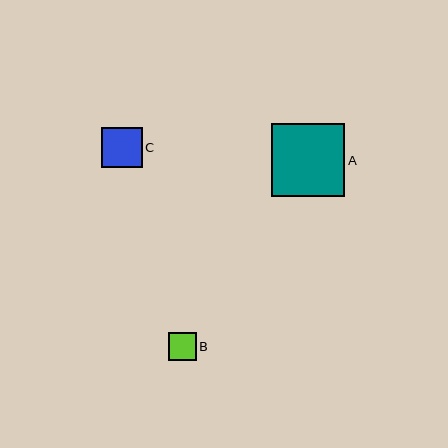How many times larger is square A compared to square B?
Square A is approximately 2.6 times the size of square B.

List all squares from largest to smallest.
From largest to smallest: A, C, B.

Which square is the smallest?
Square B is the smallest with a size of approximately 28 pixels.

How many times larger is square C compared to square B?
Square C is approximately 1.5 times the size of square B.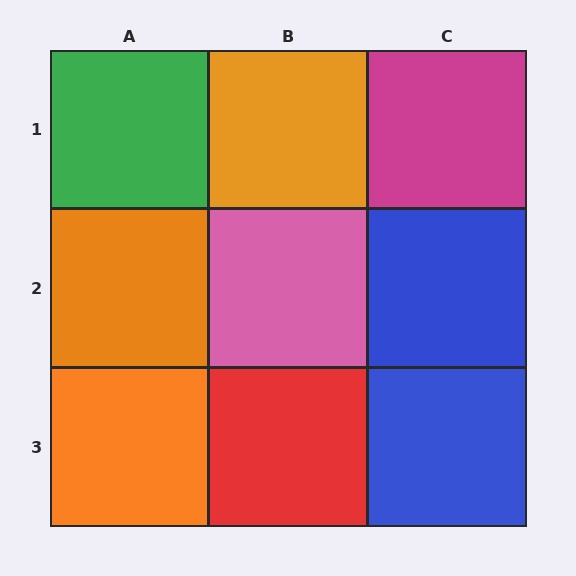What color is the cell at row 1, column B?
Orange.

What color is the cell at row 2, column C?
Blue.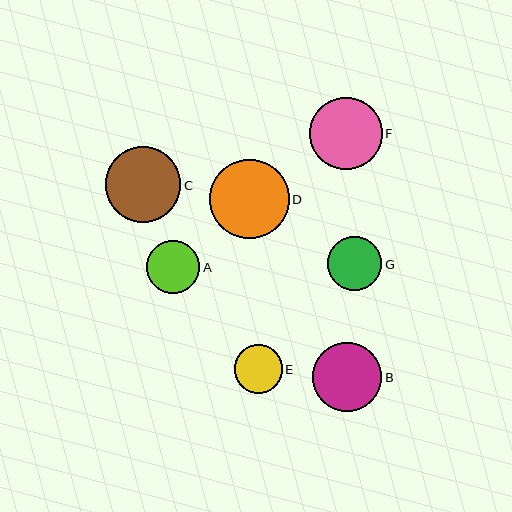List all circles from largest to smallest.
From largest to smallest: D, C, F, B, G, A, E.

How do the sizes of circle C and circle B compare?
Circle C and circle B are approximately the same size.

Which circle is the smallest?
Circle E is the smallest with a size of approximately 48 pixels.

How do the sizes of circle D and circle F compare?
Circle D and circle F are approximately the same size.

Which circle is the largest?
Circle D is the largest with a size of approximately 79 pixels.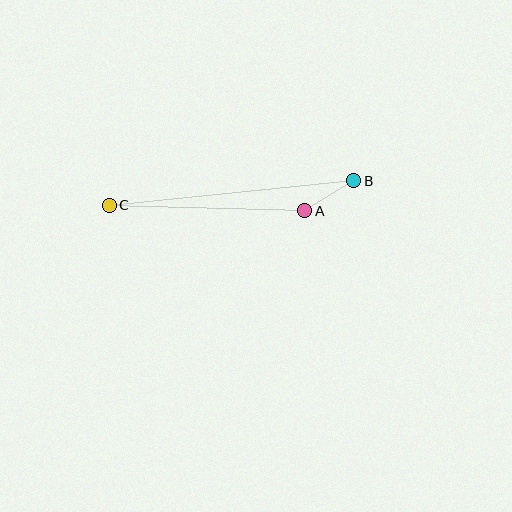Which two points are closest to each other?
Points A and B are closest to each other.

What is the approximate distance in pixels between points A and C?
The distance between A and C is approximately 195 pixels.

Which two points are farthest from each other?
Points B and C are farthest from each other.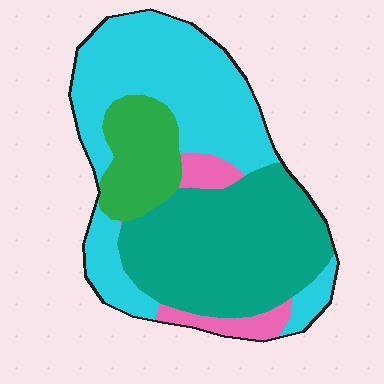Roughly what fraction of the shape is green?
Green covers about 15% of the shape.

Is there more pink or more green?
Green.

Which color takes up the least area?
Pink, at roughly 5%.